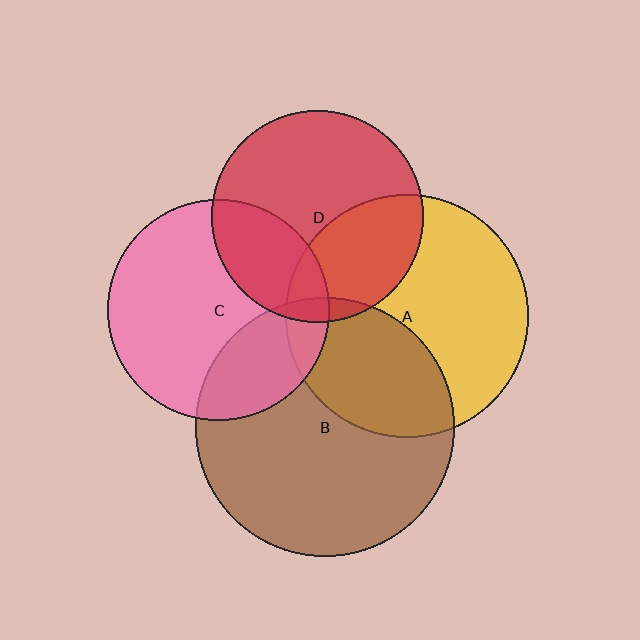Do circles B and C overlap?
Yes.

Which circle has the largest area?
Circle B (brown).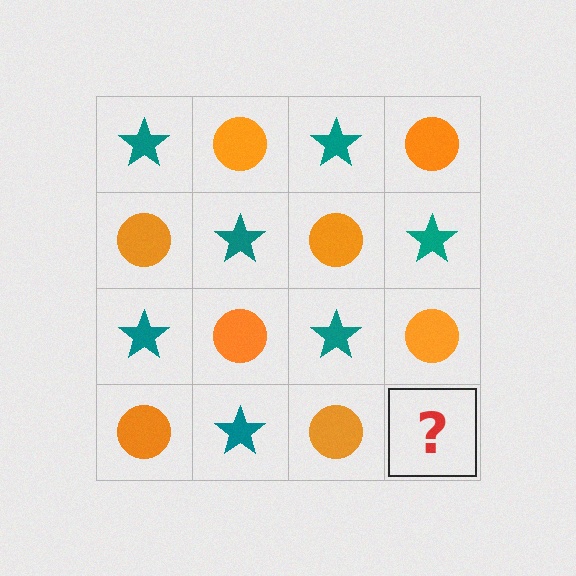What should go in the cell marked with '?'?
The missing cell should contain a teal star.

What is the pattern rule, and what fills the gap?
The rule is that it alternates teal star and orange circle in a checkerboard pattern. The gap should be filled with a teal star.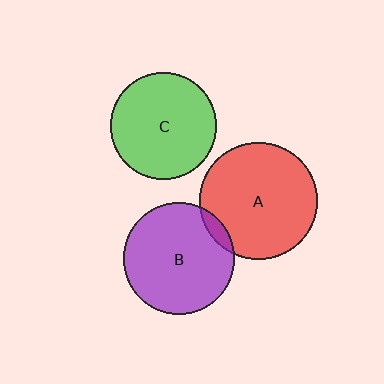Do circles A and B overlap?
Yes.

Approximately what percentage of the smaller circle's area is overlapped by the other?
Approximately 5%.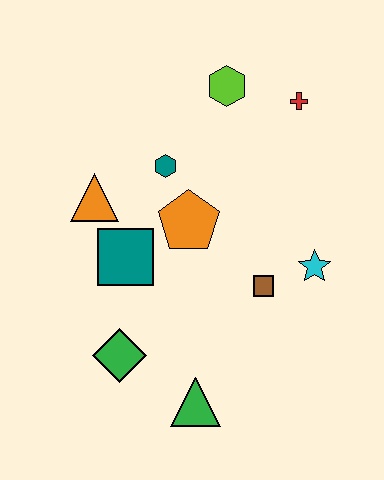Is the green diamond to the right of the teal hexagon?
No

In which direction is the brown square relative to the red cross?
The brown square is below the red cross.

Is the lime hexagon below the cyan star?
No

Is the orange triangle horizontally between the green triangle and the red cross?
No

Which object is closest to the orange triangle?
The teal square is closest to the orange triangle.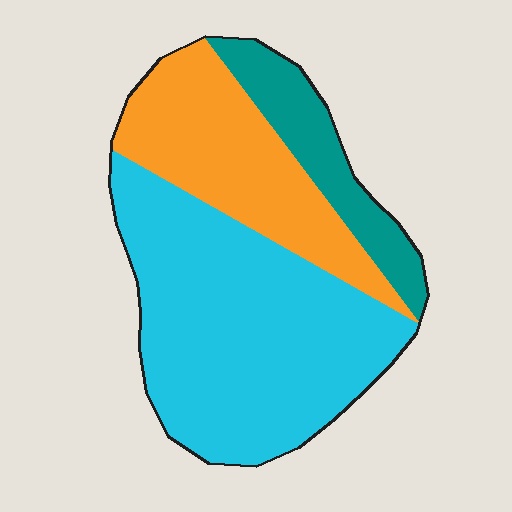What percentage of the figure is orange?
Orange covers 29% of the figure.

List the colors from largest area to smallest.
From largest to smallest: cyan, orange, teal.